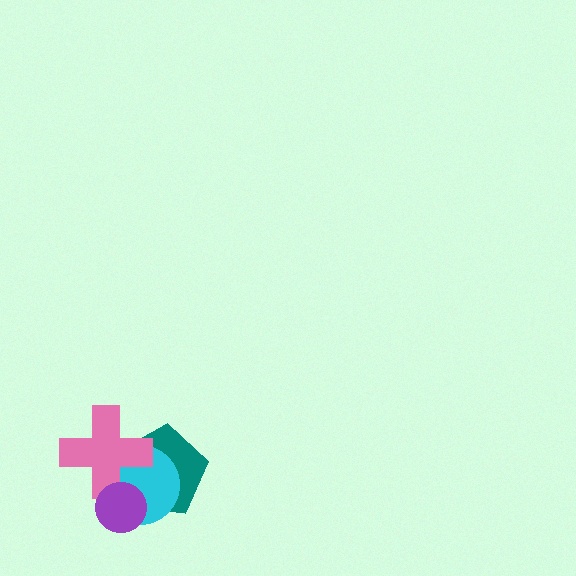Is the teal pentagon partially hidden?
Yes, it is partially covered by another shape.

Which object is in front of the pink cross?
The purple circle is in front of the pink cross.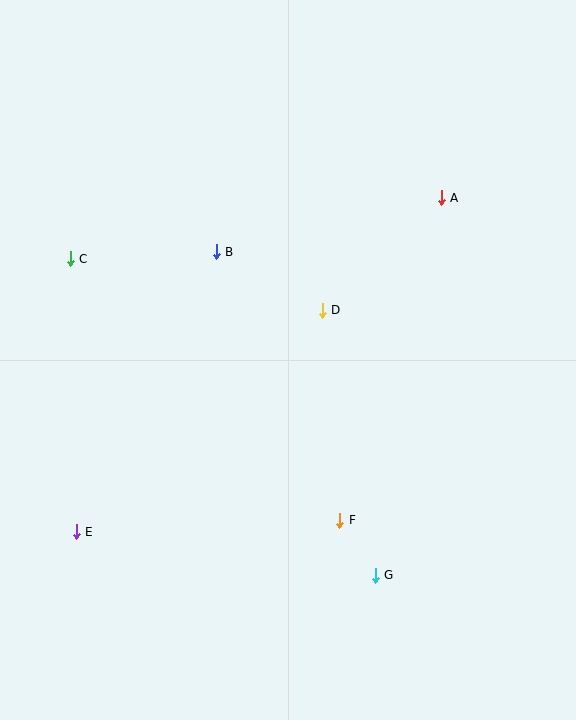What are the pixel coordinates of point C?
Point C is at (70, 259).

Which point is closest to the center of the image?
Point D at (322, 310) is closest to the center.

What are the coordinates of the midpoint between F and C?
The midpoint between F and C is at (205, 389).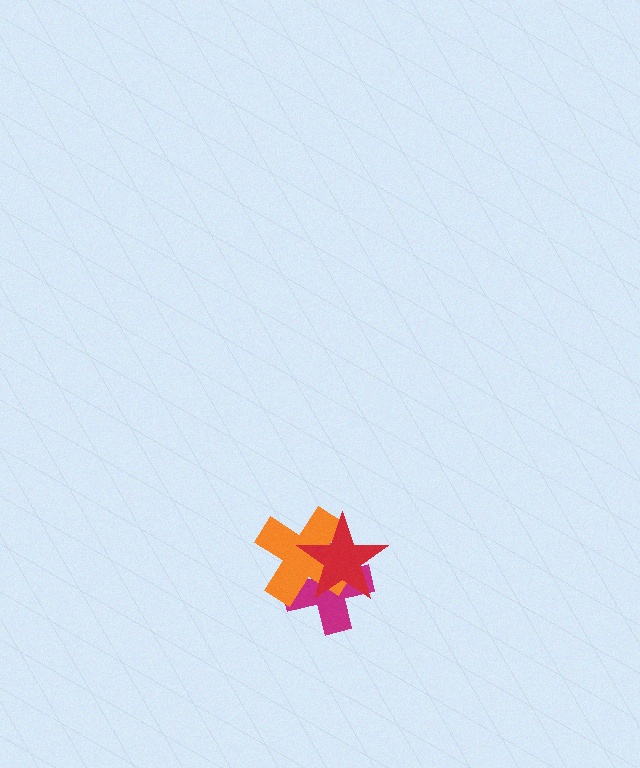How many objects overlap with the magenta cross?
2 objects overlap with the magenta cross.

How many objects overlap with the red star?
2 objects overlap with the red star.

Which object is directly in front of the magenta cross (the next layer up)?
The orange cross is directly in front of the magenta cross.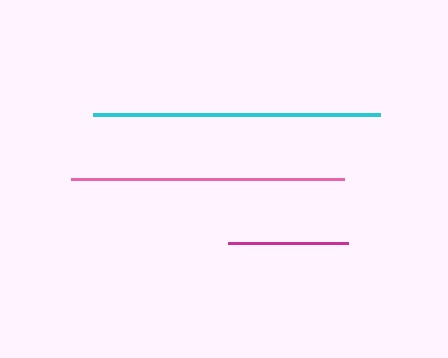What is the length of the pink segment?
The pink segment is approximately 273 pixels long.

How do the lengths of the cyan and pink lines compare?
The cyan and pink lines are approximately the same length.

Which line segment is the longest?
The cyan line is the longest at approximately 287 pixels.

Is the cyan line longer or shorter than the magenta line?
The cyan line is longer than the magenta line.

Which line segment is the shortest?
The magenta line is the shortest at approximately 120 pixels.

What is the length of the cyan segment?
The cyan segment is approximately 287 pixels long.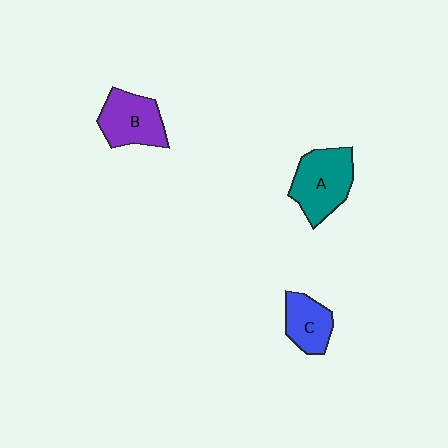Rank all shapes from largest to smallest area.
From largest to smallest: A (teal), B (purple), C (blue).